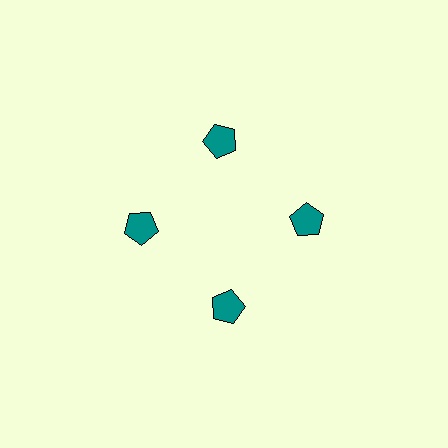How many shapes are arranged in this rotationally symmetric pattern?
There are 4 shapes, arranged in 4 groups of 1.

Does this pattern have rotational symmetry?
Yes, this pattern has 4-fold rotational symmetry. It looks the same after rotating 90 degrees around the center.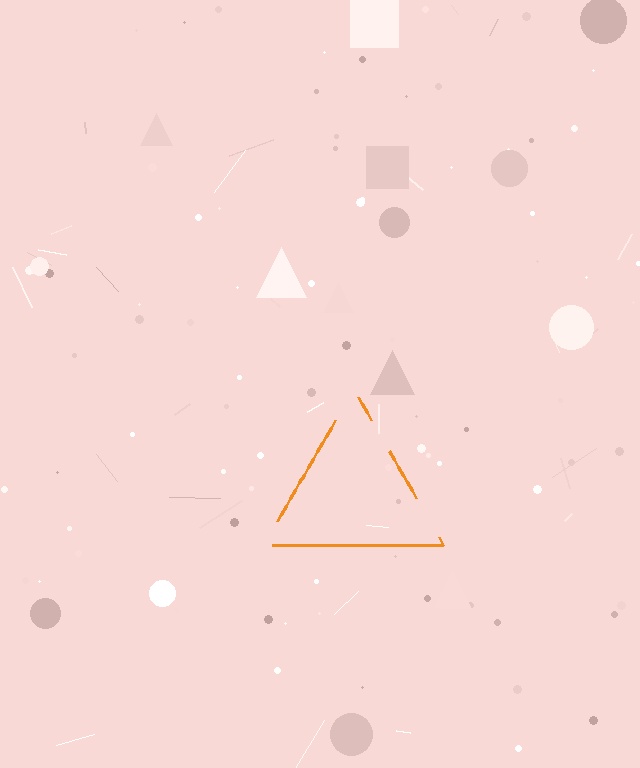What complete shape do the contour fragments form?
The contour fragments form a triangle.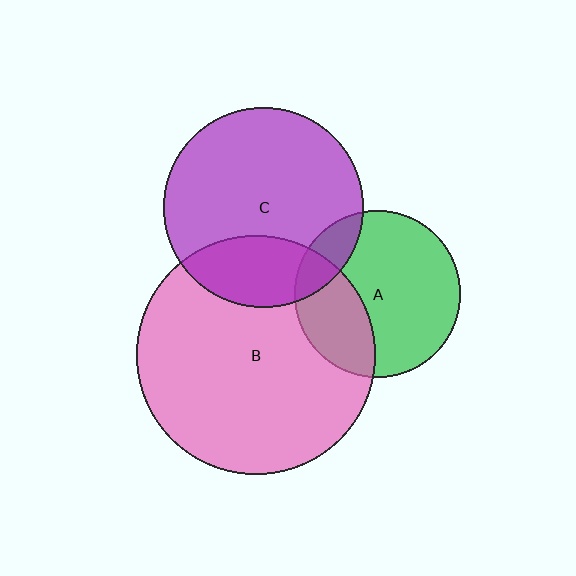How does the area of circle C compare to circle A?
Approximately 1.4 times.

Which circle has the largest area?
Circle B (pink).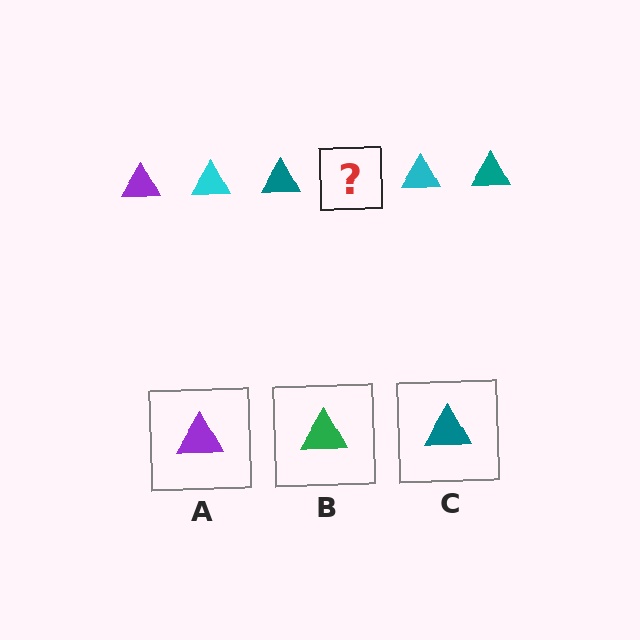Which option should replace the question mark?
Option A.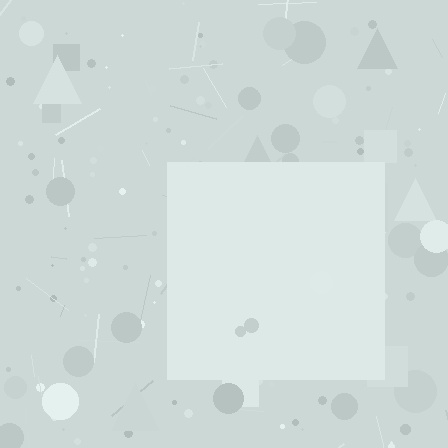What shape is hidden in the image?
A square is hidden in the image.